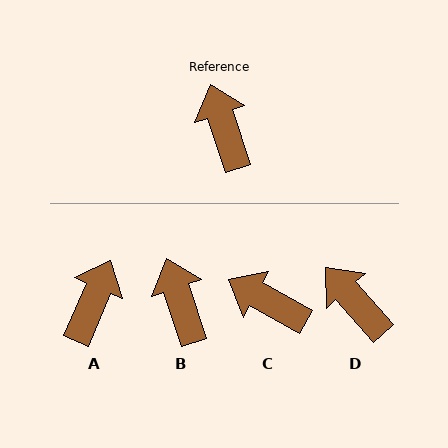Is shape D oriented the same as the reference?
No, it is off by about 23 degrees.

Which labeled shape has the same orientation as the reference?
B.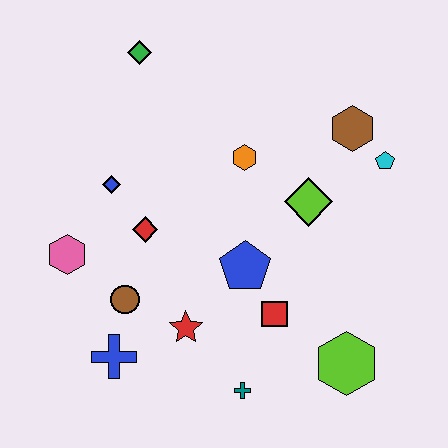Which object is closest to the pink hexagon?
The brown circle is closest to the pink hexagon.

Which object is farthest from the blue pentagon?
The green diamond is farthest from the blue pentagon.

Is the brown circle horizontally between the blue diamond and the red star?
Yes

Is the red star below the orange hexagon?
Yes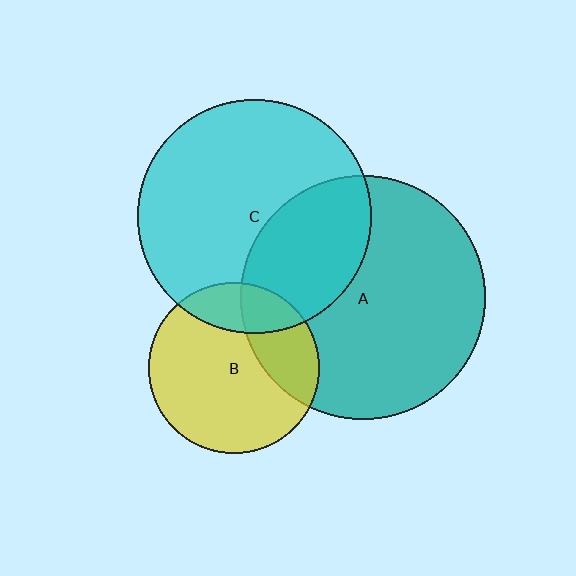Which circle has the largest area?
Circle A (teal).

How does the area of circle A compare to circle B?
Approximately 2.1 times.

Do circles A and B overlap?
Yes.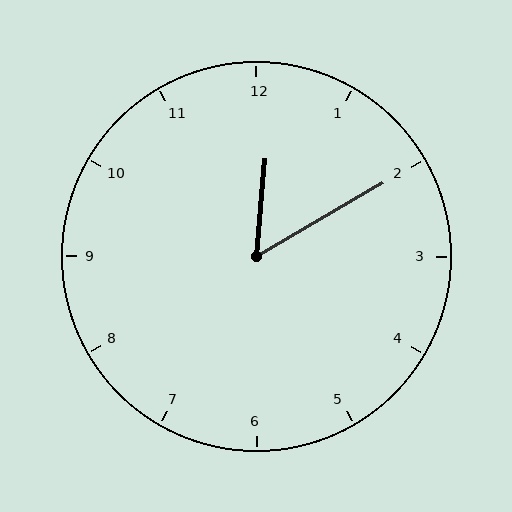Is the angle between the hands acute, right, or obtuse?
It is acute.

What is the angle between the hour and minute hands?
Approximately 55 degrees.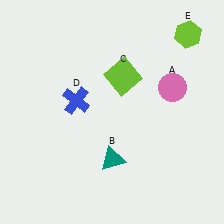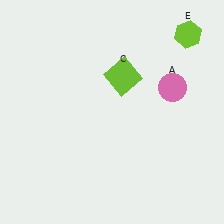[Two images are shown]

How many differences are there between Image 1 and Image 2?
There are 2 differences between the two images.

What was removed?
The teal triangle (B), the blue cross (D) were removed in Image 2.